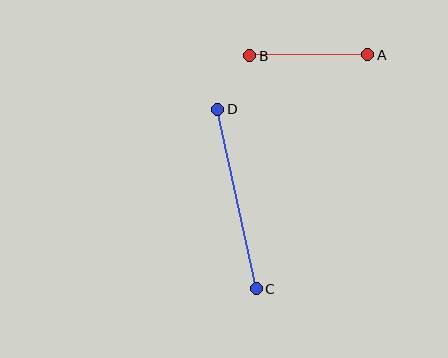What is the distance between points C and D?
The distance is approximately 184 pixels.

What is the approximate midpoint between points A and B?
The midpoint is at approximately (309, 55) pixels.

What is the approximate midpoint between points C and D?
The midpoint is at approximately (237, 199) pixels.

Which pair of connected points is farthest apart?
Points C and D are farthest apart.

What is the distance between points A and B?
The distance is approximately 118 pixels.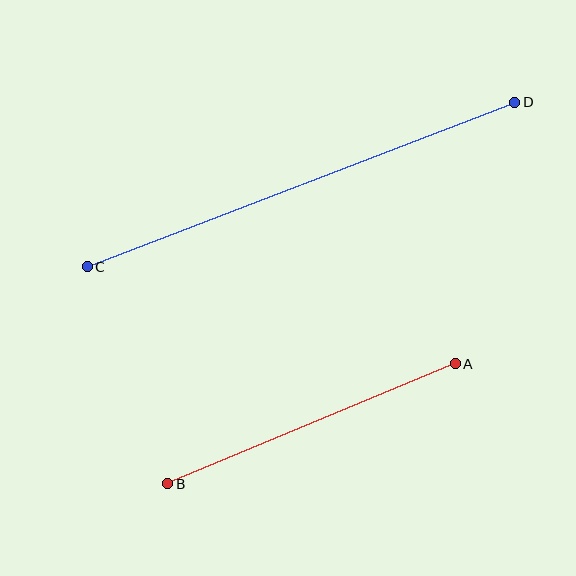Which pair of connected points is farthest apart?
Points C and D are farthest apart.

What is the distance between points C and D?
The distance is approximately 458 pixels.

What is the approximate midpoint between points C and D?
The midpoint is at approximately (301, 184) pixels.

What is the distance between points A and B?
The distance is approximately 312 pixels.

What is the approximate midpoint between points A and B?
The midpoint is at approximately (312, 424) pixels.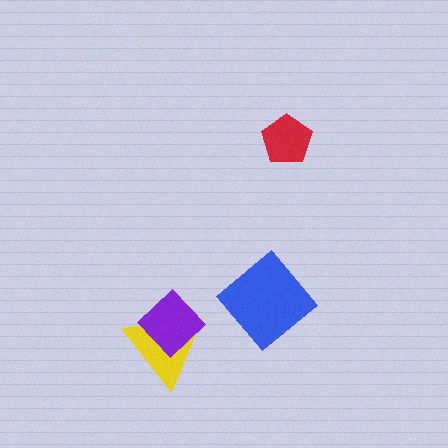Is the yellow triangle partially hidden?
Yes, it is partially covered by another shape.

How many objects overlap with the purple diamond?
1 object overlaps with the purple diamond.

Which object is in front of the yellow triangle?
The purple diamond is in front of the yellow triangle.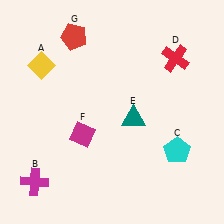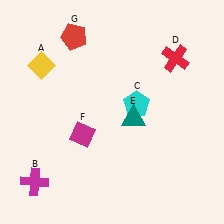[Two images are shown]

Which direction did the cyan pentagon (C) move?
The cyan pentagon (C) moved up.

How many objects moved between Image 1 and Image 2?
1 object moved between the two images.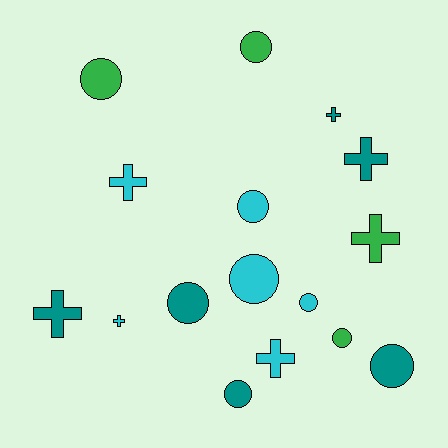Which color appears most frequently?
Cyan, with 6 objects.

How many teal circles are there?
There are 3 teal circles.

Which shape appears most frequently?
Circle, with 9 objects.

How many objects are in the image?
There are 16 objects.